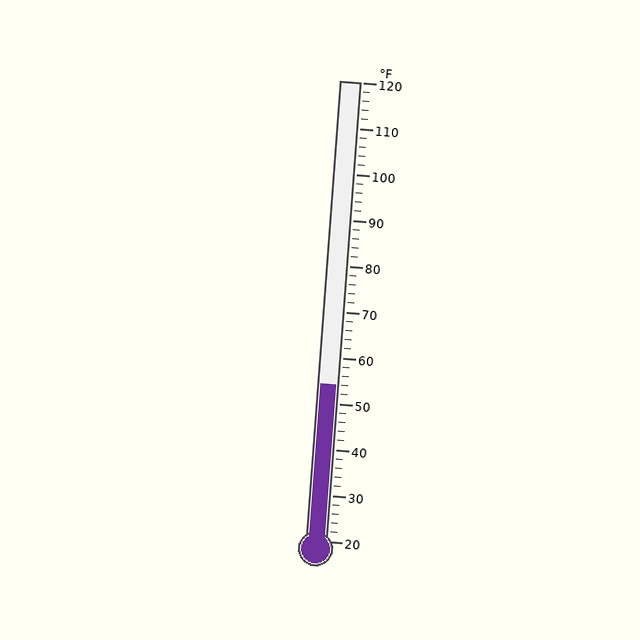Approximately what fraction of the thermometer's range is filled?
The thermometer is filled to approximately 35% of its range.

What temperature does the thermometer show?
The thermometer shows approximately 54°F.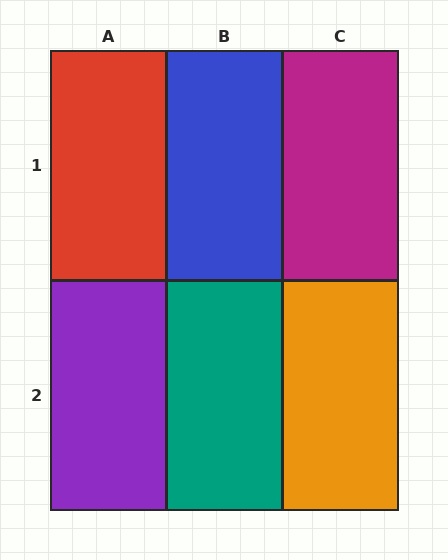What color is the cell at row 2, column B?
Teal.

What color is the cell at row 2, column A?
Purple.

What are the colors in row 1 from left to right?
Red, blue, magenta.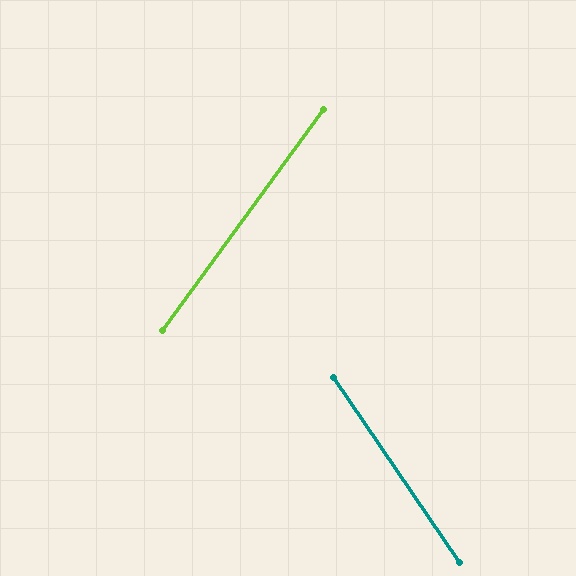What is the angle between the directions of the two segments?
Approximately 70 degrees.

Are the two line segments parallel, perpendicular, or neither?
Neither parallel nor perpendicular — they differ by about 70°.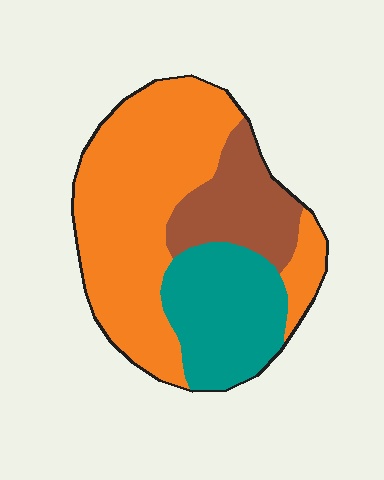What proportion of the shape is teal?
Teal covers 25% of the shape.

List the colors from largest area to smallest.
From largest to smallest: orange, teal, brown.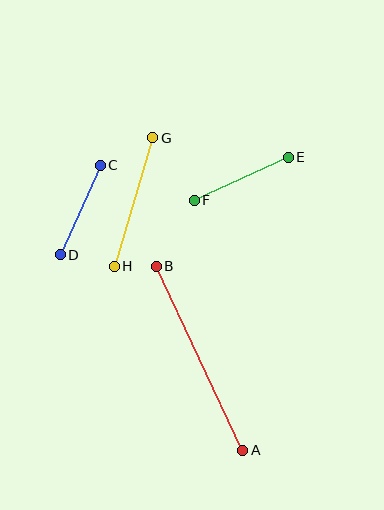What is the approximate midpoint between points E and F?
The midpoint is at approximately (241, 179) pixels.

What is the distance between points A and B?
The distance is approximately 204 pixels.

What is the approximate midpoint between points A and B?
The midpoint is at approximately (199, 358) pixels.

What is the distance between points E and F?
The distance is approximately 103 pixels.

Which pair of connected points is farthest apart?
Points A and B are farthest apart.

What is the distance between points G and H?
The distance is approximately 134 pixels.